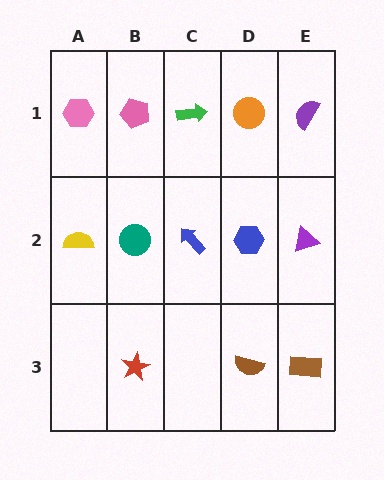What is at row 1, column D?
An orange circle.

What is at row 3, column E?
A brown rectangle.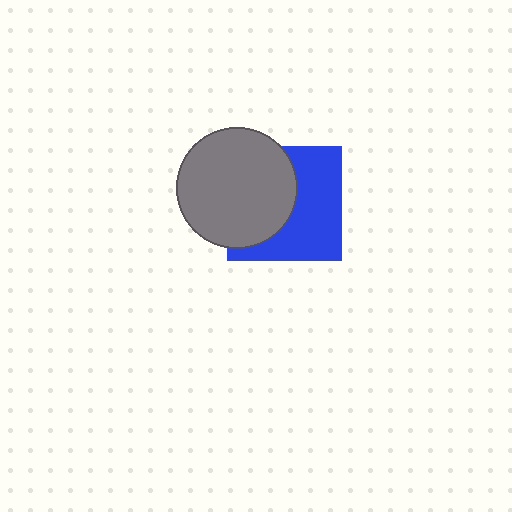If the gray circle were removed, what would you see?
You would see the complete blue square.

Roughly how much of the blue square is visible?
About half of it is visible (roughly 53%).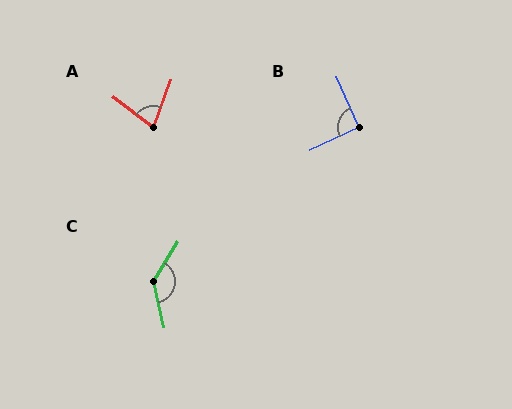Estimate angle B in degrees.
Approximately 92 degrees.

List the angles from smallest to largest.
A (72°), B (92°), C (136°).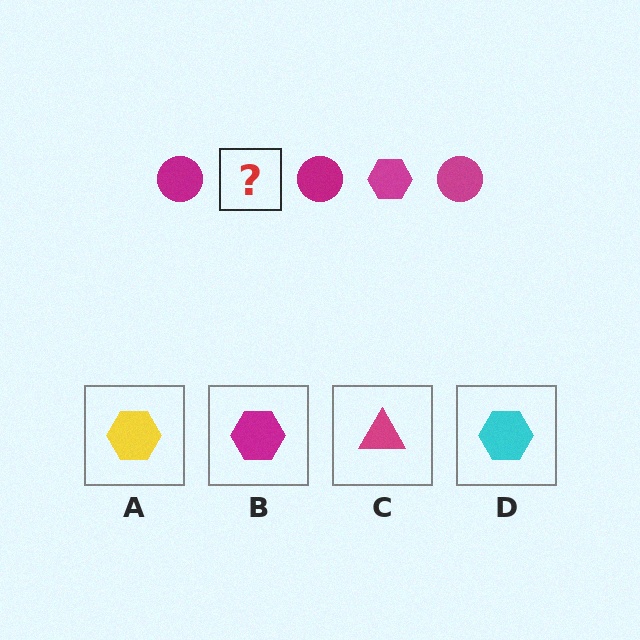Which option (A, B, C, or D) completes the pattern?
B.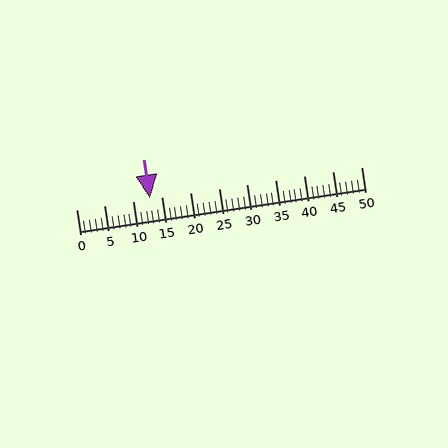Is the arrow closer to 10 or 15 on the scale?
The arrow is closer to 15.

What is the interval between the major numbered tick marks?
The major tick marks are spaced 5 units apart.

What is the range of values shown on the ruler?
The ruler shows values from 0 to 50.